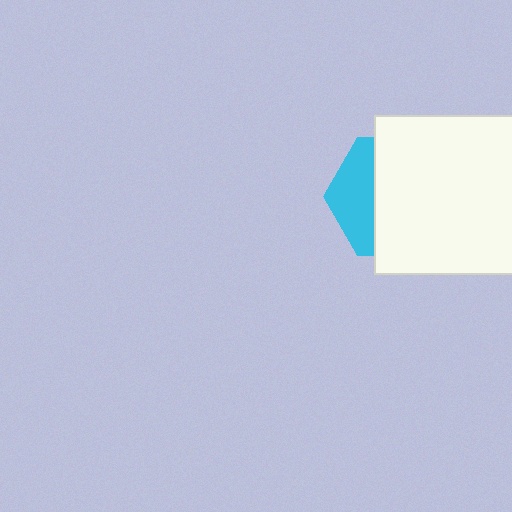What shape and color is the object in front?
The object in front is a white rectangle.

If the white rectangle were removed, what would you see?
You would see the complete cyan hexagon.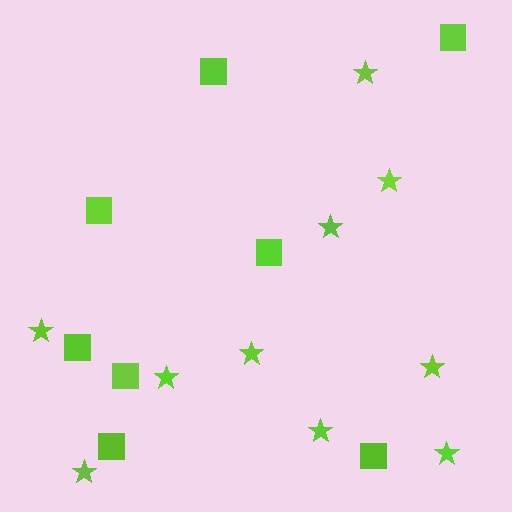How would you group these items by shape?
There are 2 groups: one group of squares (8) and one group of stars (10).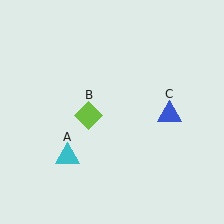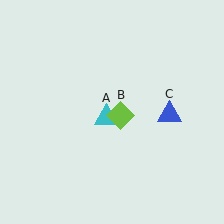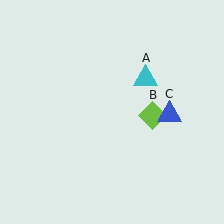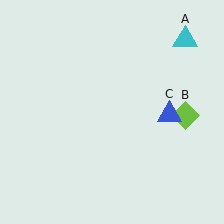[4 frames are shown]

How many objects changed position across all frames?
2 objects changed position: cyan triangle (object A), lime diamond (object B).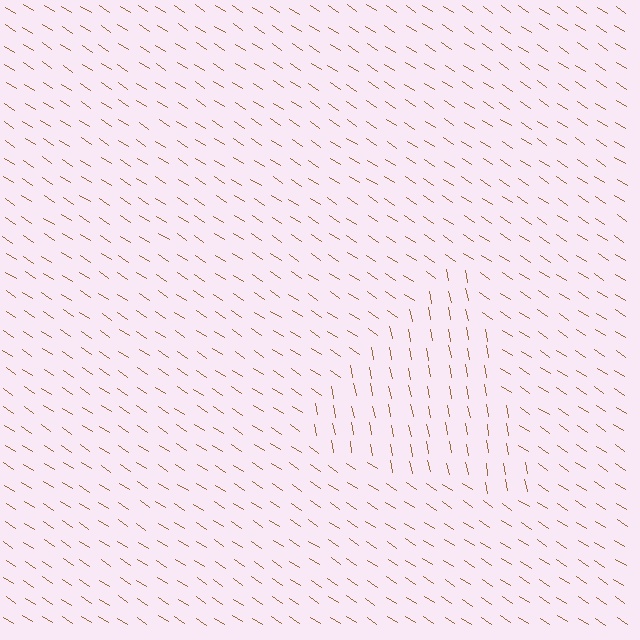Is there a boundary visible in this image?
Yes, there is a texture boundary formed by a change in line orientation.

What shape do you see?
I see a triangle.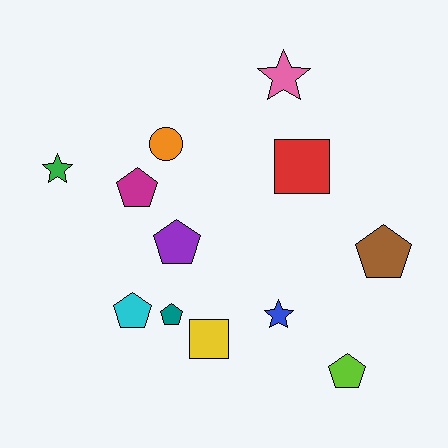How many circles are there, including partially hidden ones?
There is 1 circle.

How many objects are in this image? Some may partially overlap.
There are 12 objects.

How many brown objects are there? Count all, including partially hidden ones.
There is 1 brown object.